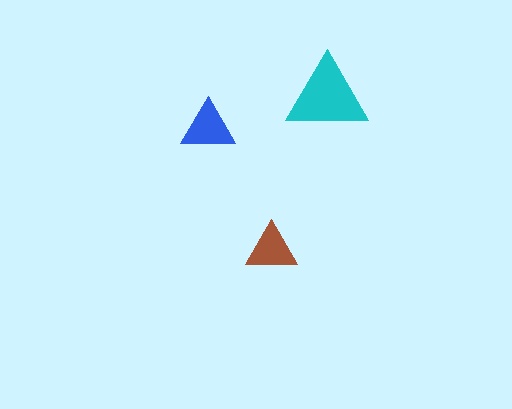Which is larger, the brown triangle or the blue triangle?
The blue one.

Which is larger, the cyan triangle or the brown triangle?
The cyan one.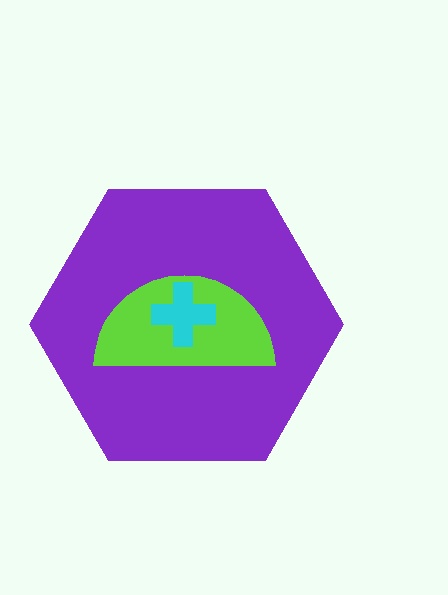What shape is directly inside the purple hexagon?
The lime semicircle.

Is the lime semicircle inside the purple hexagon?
Yes.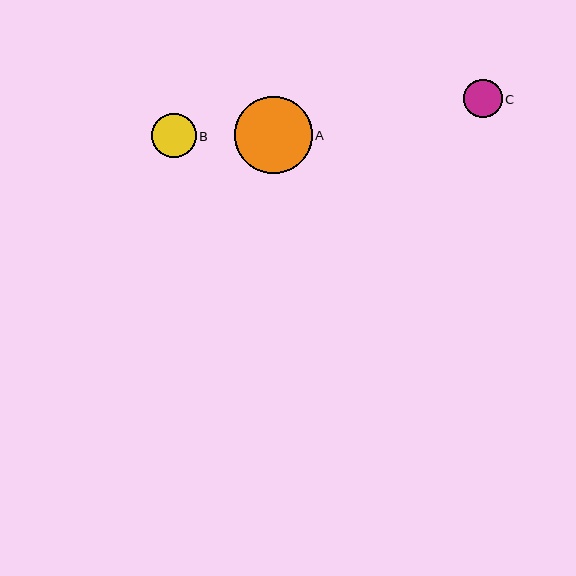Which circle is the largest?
Circle A is the largest with a size of approximately 78 pixels.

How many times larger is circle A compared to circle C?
Circle A is approximately 2.0 times the size of circle C.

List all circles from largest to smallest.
From largest to smallest: A, B, C.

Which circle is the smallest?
Circle C is the smallest with a size of approximately 39 pixels.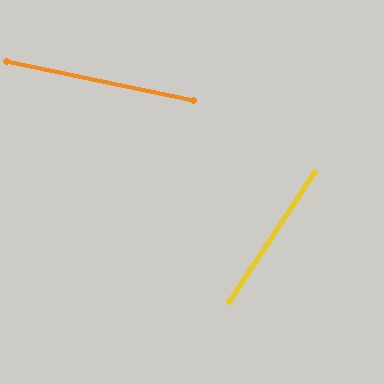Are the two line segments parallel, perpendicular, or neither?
Neither parallel nor perpendicular — they differ by about 69°.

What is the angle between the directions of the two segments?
Approximately 69 degrees.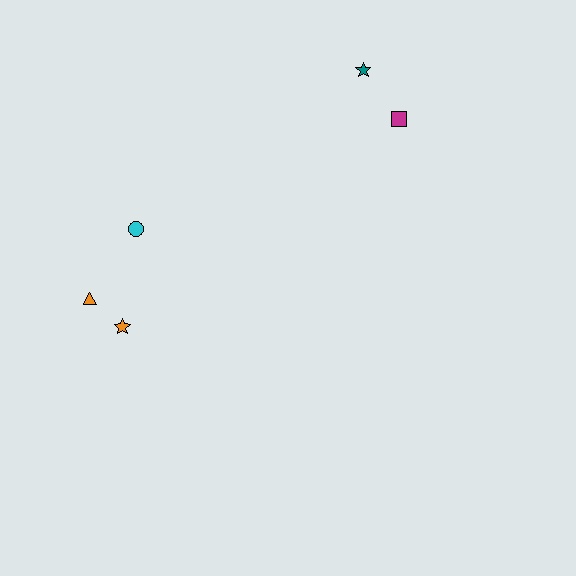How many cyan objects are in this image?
There is 1 cyan object.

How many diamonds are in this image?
There are no diamonds.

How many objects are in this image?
There are 5 objects.